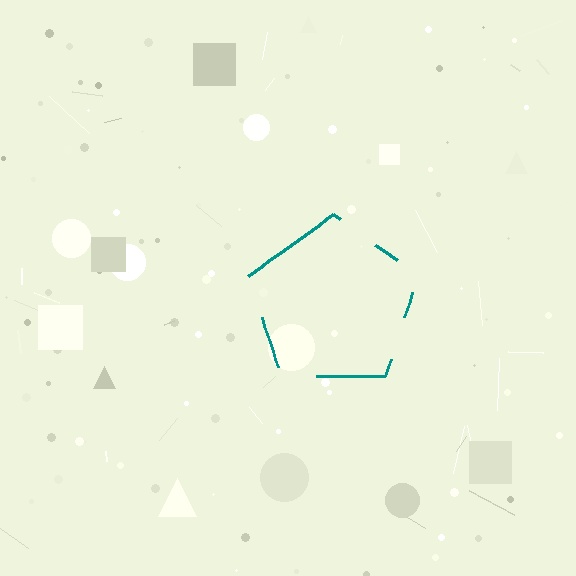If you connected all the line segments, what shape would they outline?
They would outline a pentagon.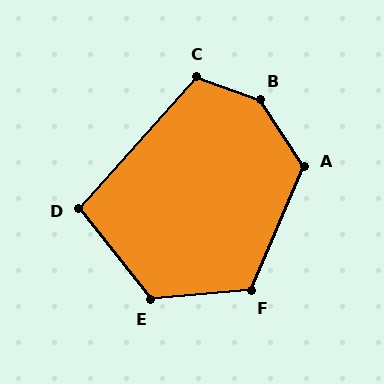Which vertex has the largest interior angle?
B, at approximately 143 degrees.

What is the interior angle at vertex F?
Approximately 118 degrees (obtuse).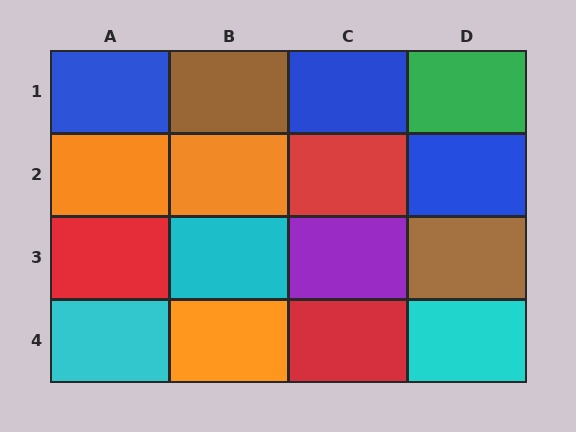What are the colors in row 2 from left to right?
Orange, orange, red, blue.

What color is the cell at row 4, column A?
Cyan.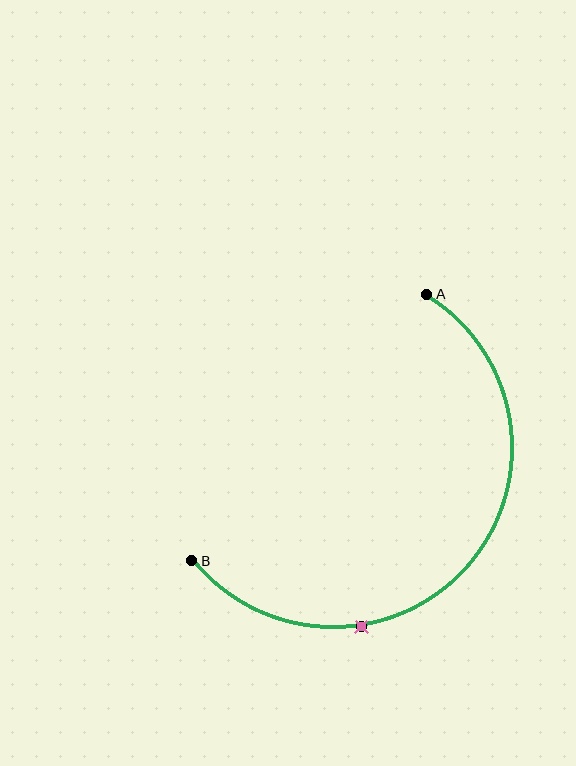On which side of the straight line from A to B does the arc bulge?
The arc bulges below and to the right of the straight line connecting A and B.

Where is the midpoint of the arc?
The arc midpoint is the point on the curve farthest from the straight line joining A and B. It sits below and to the right of that line.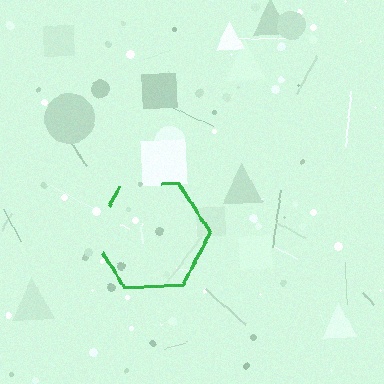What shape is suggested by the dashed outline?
The dashed outline suggests a hexagon.